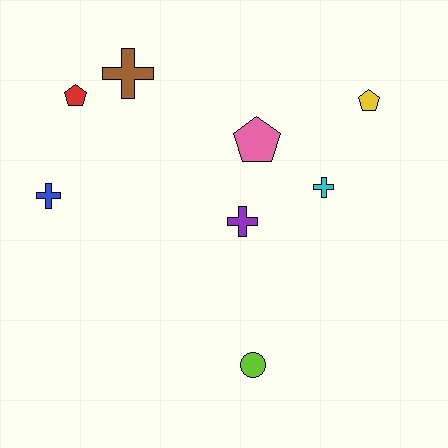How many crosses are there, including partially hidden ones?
There are 4 crosses.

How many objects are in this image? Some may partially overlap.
There are 8 objects.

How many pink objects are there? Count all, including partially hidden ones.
There is 1 pink object.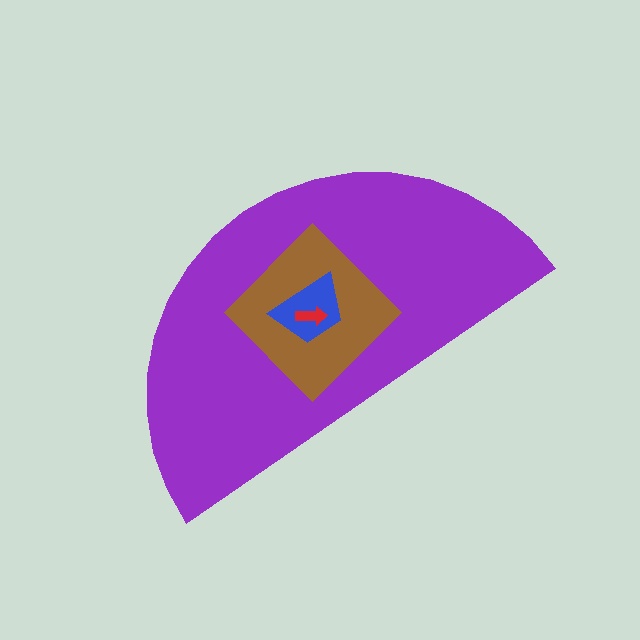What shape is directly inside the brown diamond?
The blue trapezoid.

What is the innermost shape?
The red arrow.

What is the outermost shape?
The purple semicircle.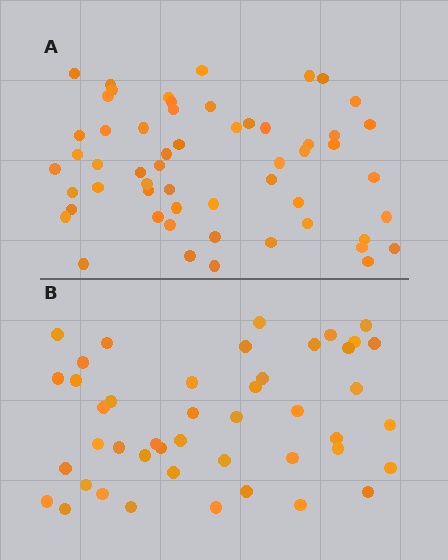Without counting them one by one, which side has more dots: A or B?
Region A (the top region) has more dots.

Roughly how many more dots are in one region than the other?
Region A has roughly 12 or so more dots than region B.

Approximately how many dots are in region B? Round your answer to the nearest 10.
About 40 dots. (The exact count is 45, which rounds to 40.)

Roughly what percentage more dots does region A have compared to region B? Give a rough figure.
About 25% more.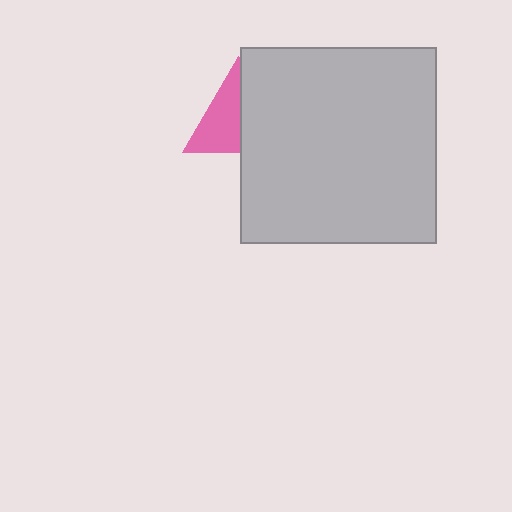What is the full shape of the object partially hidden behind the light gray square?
The partially hidden object is a pink triangle.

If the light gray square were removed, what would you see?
You would see the complete pink triangle.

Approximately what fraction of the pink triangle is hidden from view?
Roughly 48% of the pink triangle is hidden behind the light gray square.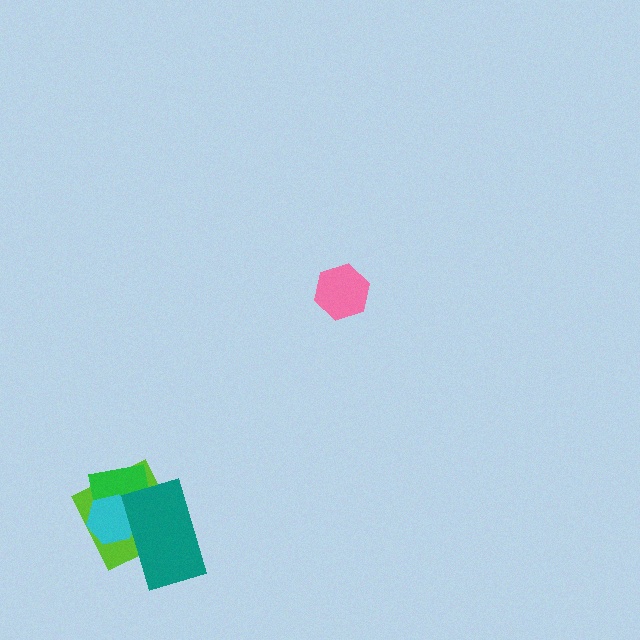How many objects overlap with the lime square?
3 objects overlap with the lime square.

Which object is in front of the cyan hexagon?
The teal rectangle is in front of the cyan hexagon.